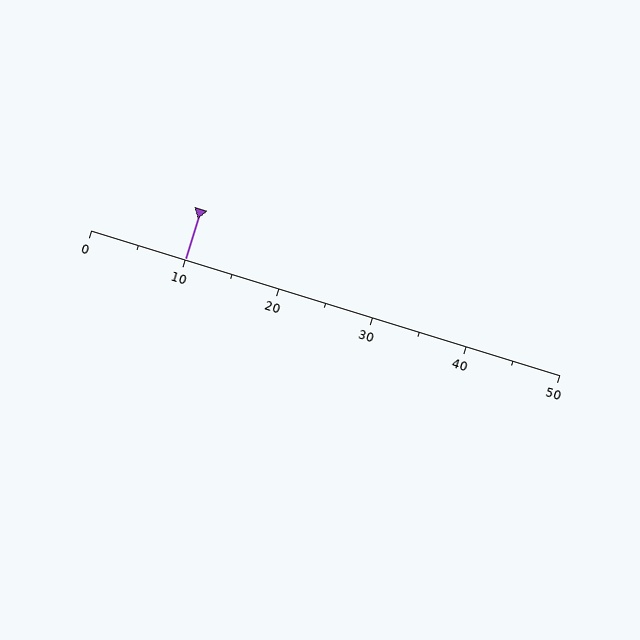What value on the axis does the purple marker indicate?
The marker indicates approximately 10.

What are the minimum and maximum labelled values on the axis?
The axis runs from 0 to 50.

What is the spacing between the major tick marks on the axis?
The major ticks are spaced 10 apart.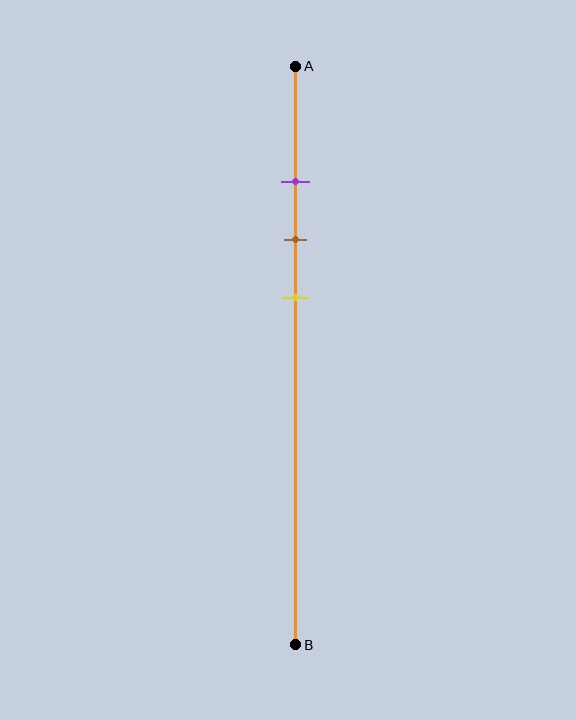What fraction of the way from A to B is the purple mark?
The purple mark is approximately 20% (0.2) of the way from A to B.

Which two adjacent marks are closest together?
The purple and brown marks are the closest adjacent pair.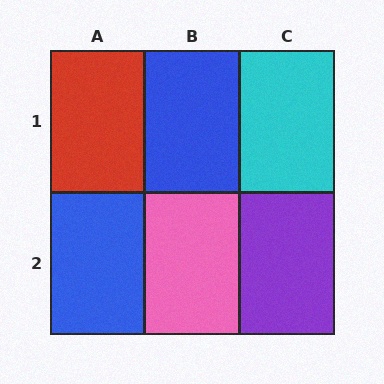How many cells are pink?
1 cell is pink.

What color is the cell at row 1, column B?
Blue.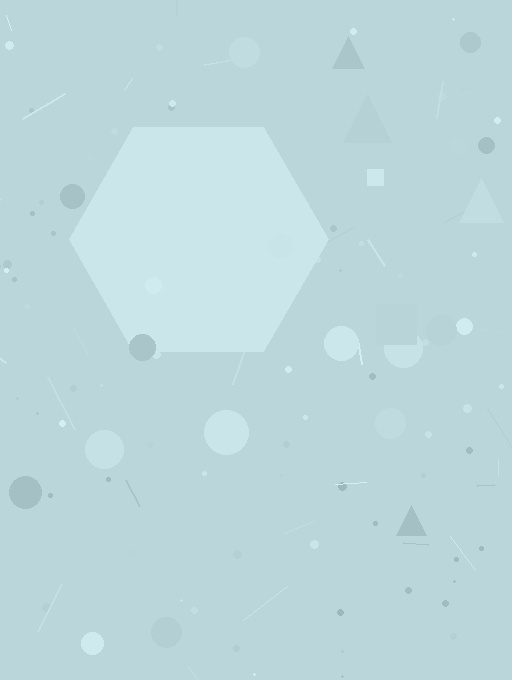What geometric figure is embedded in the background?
A hexagon is embedded in the background.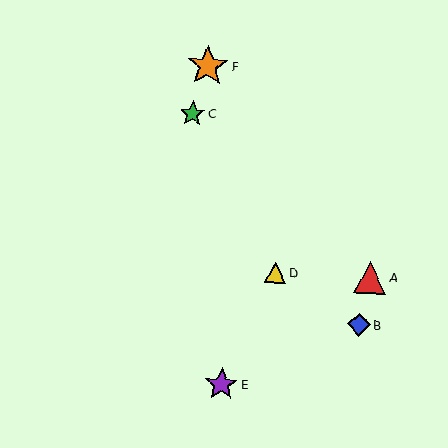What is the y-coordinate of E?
Object E is at y≈384.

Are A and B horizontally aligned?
No, A is at y≈277 and B is at y≈324.